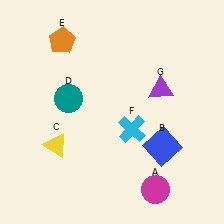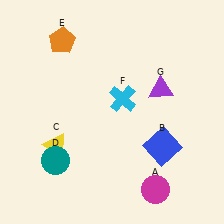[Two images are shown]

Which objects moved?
The objects that moved are: the teal circle (D), the cyan cross (F).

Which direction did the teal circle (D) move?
The teal circle (D) moved down.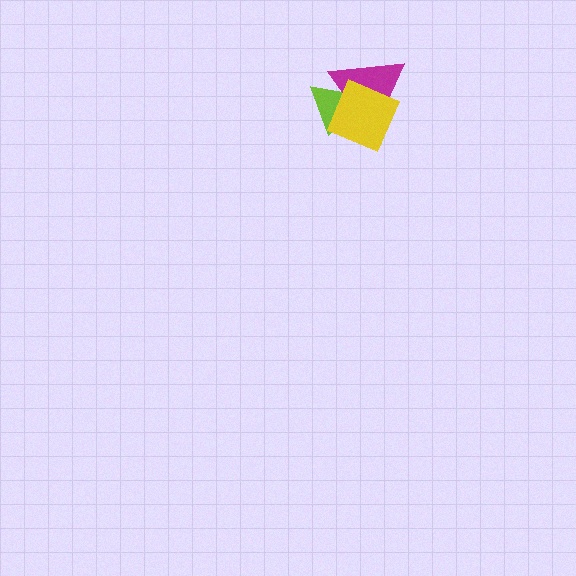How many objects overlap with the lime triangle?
2 objects overlap with the lime triangle.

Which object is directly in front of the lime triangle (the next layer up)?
The magenta triangle is directly in front of the lime triangle.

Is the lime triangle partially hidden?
Yes, it is partially covered by another shape.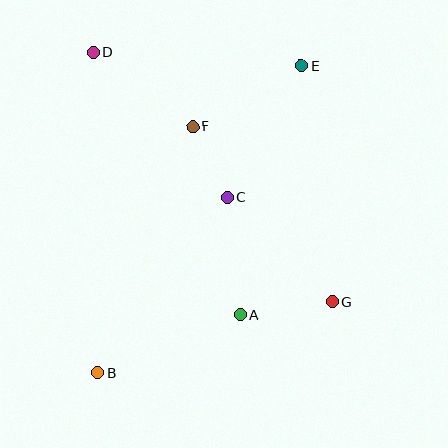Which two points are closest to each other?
Points C and F are closest to each other.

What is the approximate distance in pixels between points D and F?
The distance between D and F is approximately 124 pixels.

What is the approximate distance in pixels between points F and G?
The distance between F and G is approximately 224 pixels.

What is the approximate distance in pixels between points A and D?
The distance between A and D is approximately 301 pixels.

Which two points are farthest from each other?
Points B and E are farthest from each other.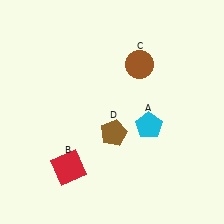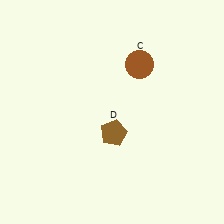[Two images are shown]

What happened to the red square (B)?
The red square (B) was removed in Image 2. It was in the bottom-left area of Image 1.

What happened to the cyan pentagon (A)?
The cyan pentagon (A) was removed in Image 2. It was in the bottom-right area of Image 1.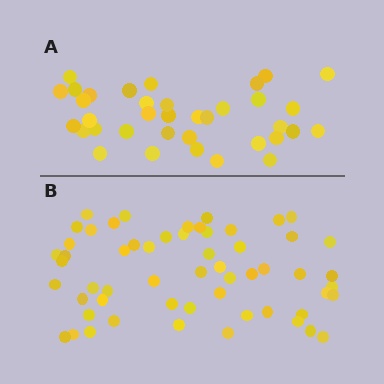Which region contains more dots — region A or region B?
Region B (the bottom region) has more dots.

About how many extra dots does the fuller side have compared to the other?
Region B has approximately 20 more dots than region A.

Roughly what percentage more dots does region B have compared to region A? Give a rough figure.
About 60% more.